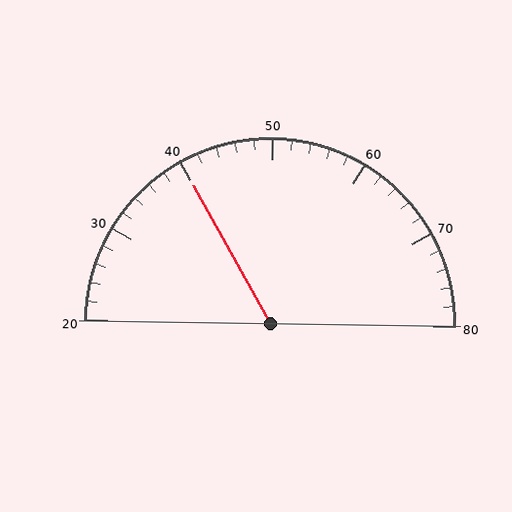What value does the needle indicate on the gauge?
The needle indicates approximately 40.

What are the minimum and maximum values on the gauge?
The gauge ranges from 20 to 80.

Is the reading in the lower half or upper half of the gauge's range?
The reading is in the lower half of the range (20 to 80).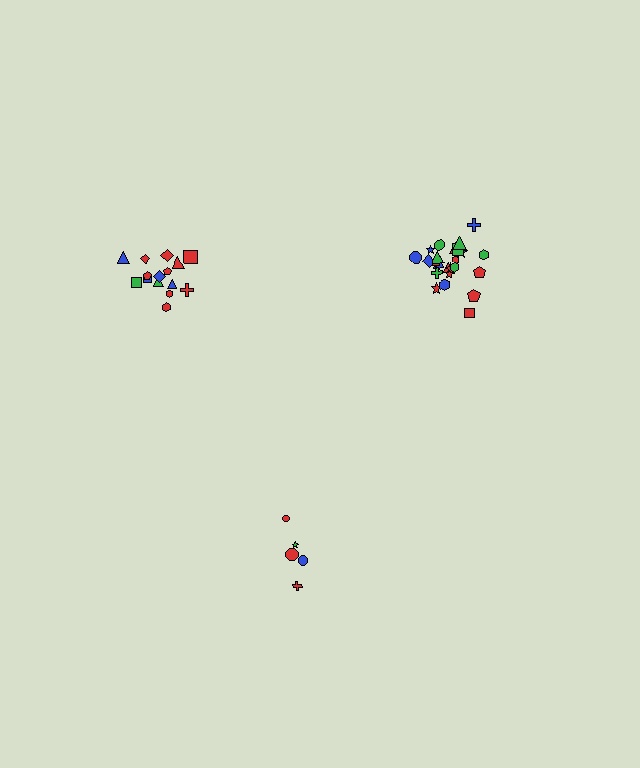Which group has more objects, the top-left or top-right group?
The top-right group.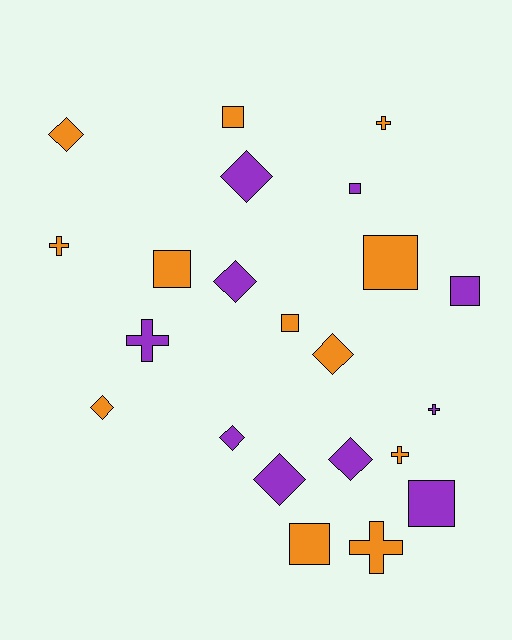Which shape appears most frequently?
Diamond, with 8 objects.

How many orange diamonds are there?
There are 3 orange diamonds.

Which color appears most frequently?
Orange, with 12 objects.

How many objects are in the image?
There are 22 objects.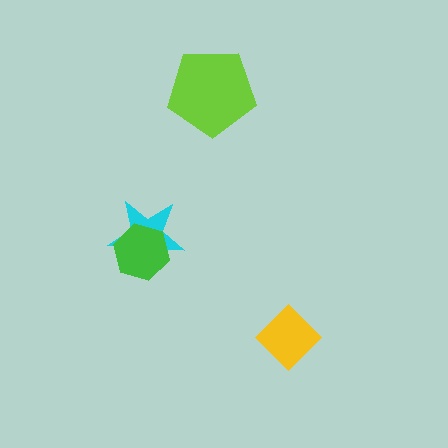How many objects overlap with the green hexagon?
1 object overlaps with the green hexagon.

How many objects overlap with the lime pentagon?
0 objects overlap with the lime pentagon.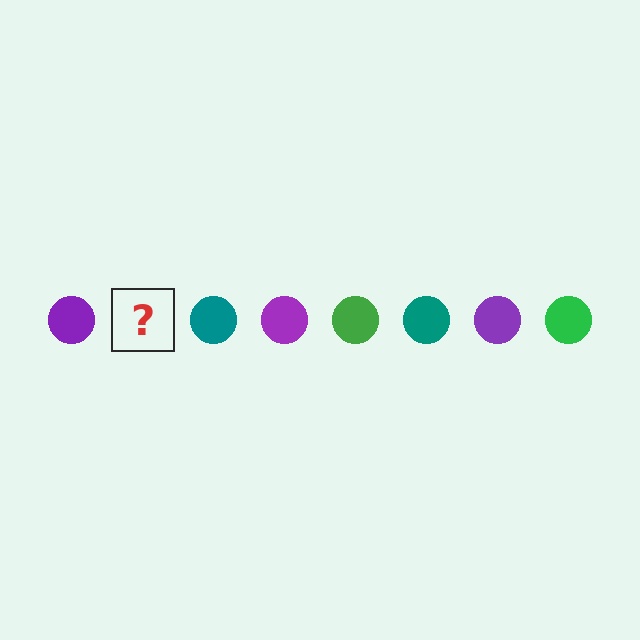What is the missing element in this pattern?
The missing element is a green circle.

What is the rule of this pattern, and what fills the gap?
The rule is that the pattern cycles through purple, green, teal circles. The gap should be filled with a green circle.